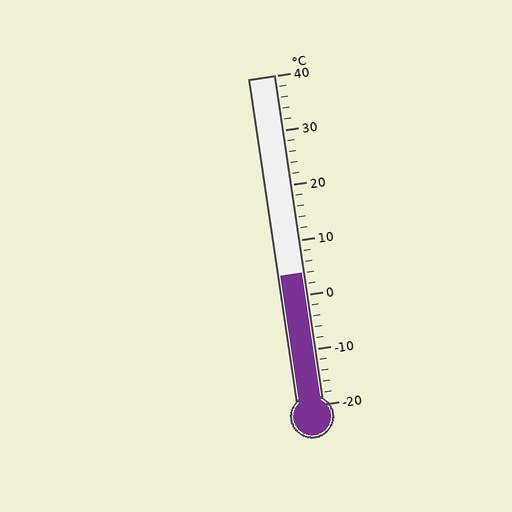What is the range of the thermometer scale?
The thermometer scale ranges from -20°C to 40°C.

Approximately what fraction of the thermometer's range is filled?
The thermometer is filled to approximately 40% of its range.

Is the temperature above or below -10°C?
The temperature is above -10°C.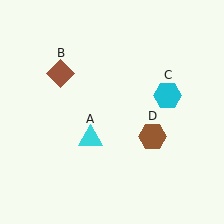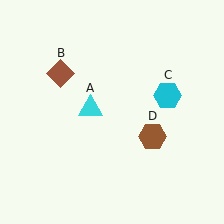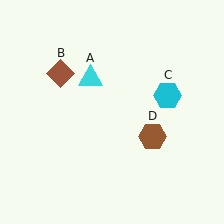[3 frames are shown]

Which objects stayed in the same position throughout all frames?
Brown diamond (object B) and cyan hexagon (object C) and brown hexagon (object D) remained stationary.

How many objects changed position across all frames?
1 object changed position: cyan triangle (object A).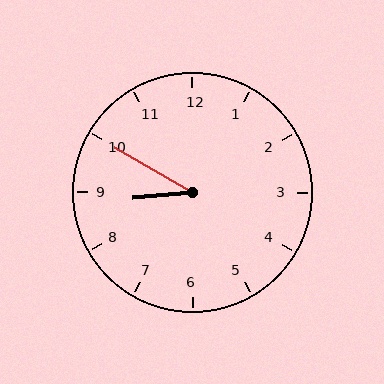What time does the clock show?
8:50.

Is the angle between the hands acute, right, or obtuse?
It is acute.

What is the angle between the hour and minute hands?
Approximately 35 degrees.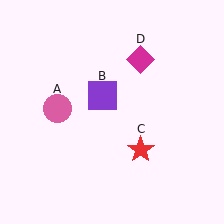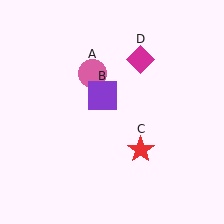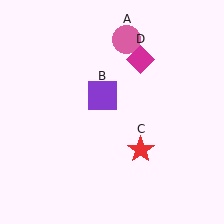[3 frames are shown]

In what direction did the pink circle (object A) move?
The pink circle (object A) moved up and to the right.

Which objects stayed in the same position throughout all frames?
Purple square (object B) and red star (object C) and magenta diamond (object D) remained stationary.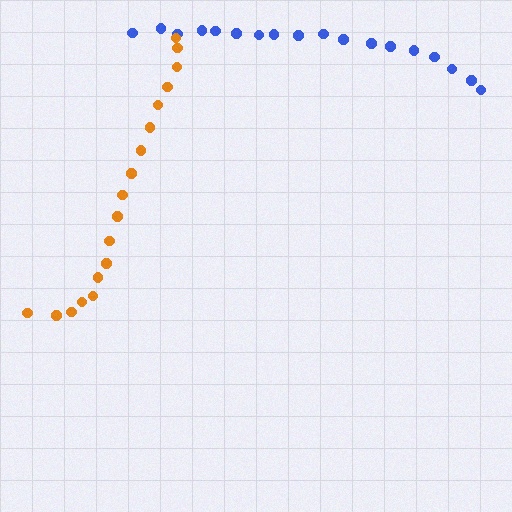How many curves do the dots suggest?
There are 2 distinct paths.